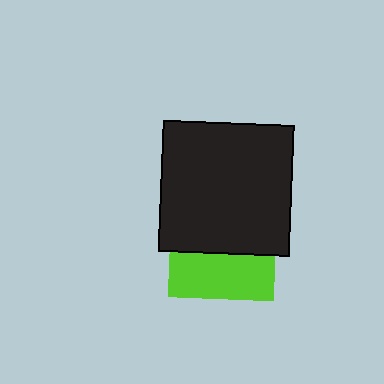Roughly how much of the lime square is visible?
A small part of it is visible (roughly 42%).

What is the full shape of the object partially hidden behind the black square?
The partially hidden object is a lime square.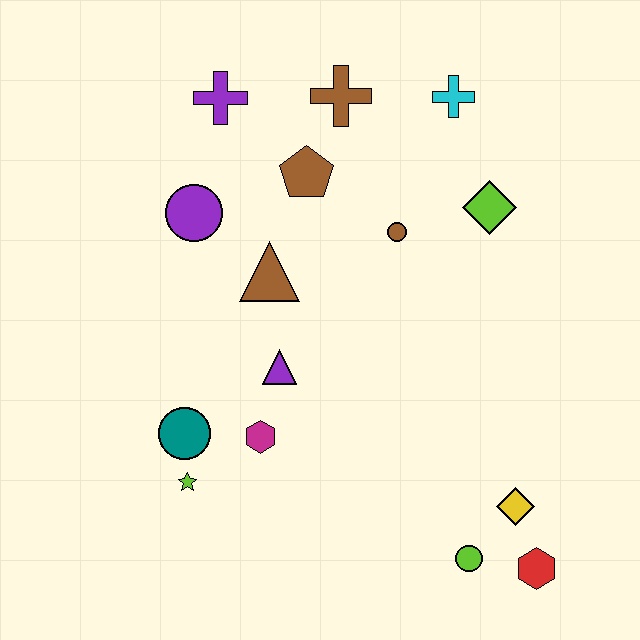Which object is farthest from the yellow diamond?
The purple cross is farthest from the yellow diamond.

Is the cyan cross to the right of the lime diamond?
No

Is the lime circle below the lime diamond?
Yes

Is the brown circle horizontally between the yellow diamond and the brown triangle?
Yes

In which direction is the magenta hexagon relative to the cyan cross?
The magenta hexagon is below the cyan cross.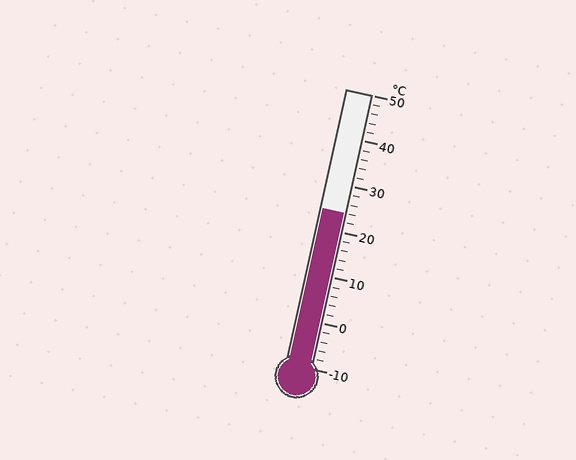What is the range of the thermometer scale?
The thermometer scale ranges from -10°C to 50°C.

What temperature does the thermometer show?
The thermometer shows approximately 24°C.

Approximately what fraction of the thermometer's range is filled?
The thermometer is filled to approximately 55% of its range.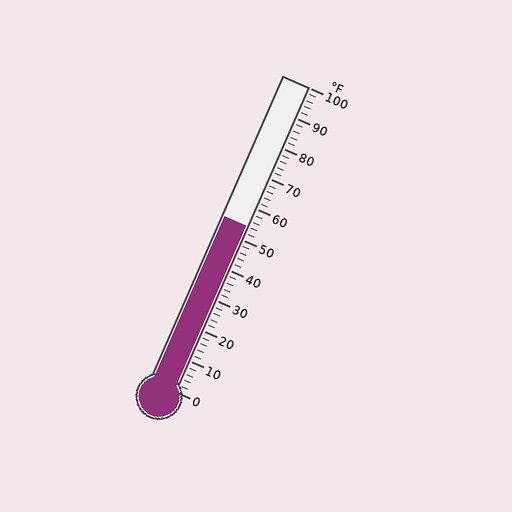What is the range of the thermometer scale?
The thermometer scale ranges from 0°F to 100°F.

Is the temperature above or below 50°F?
The temperature is above 50°F.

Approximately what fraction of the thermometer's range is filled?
The thermometer is filled to approximately 55% of its range.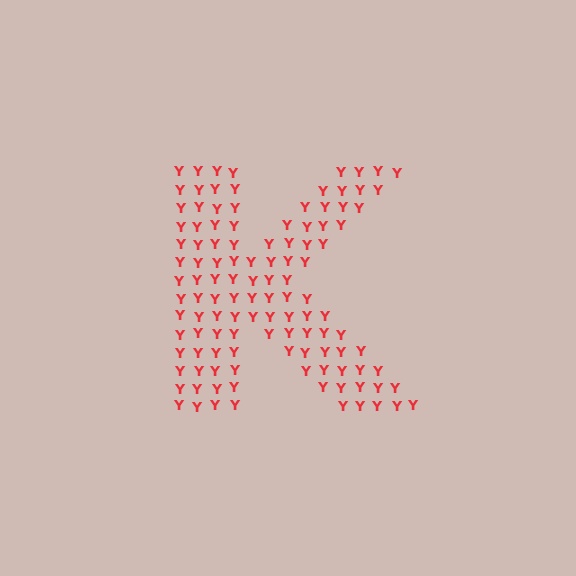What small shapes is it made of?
It is made of small letter Y's.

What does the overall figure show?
The overall figure shows the letter K.